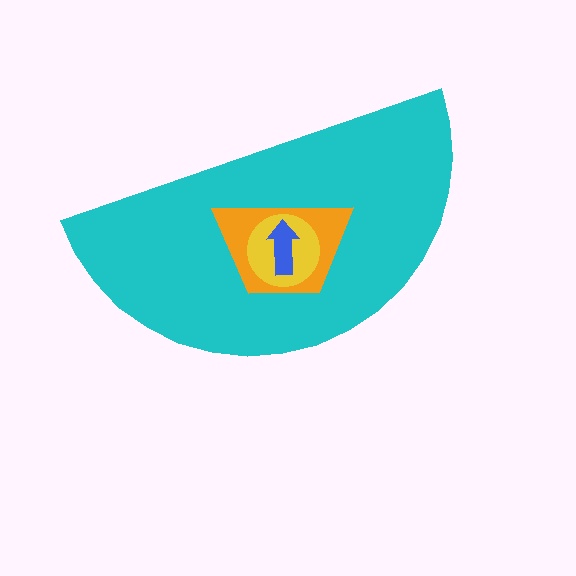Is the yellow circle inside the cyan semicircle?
Yes.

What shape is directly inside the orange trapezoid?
The yellow circle.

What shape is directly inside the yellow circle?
The blue arrow.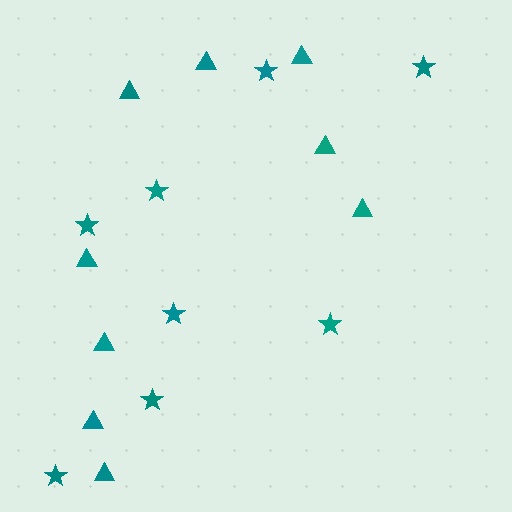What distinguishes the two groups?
There are 2 groups: one group of stars (8) and one group of triangles (9).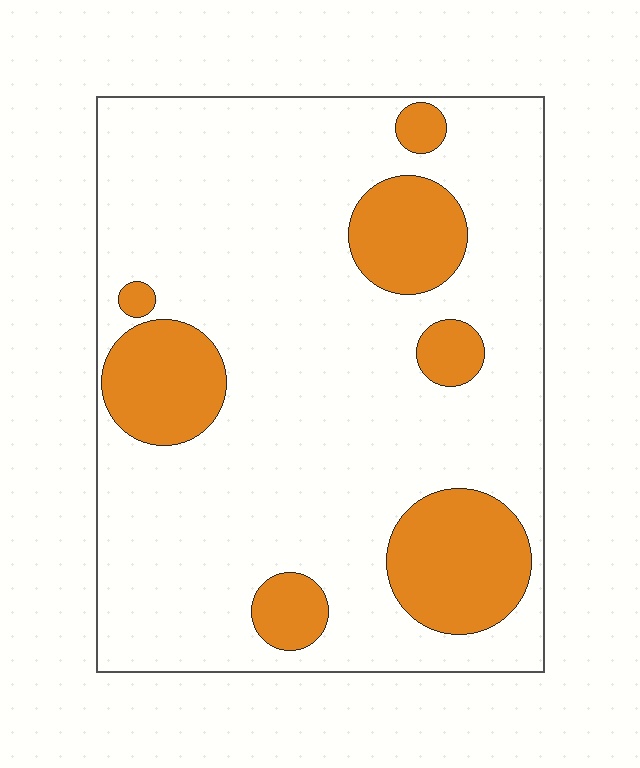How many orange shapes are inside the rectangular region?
7.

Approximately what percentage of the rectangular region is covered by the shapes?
Approximately 20%.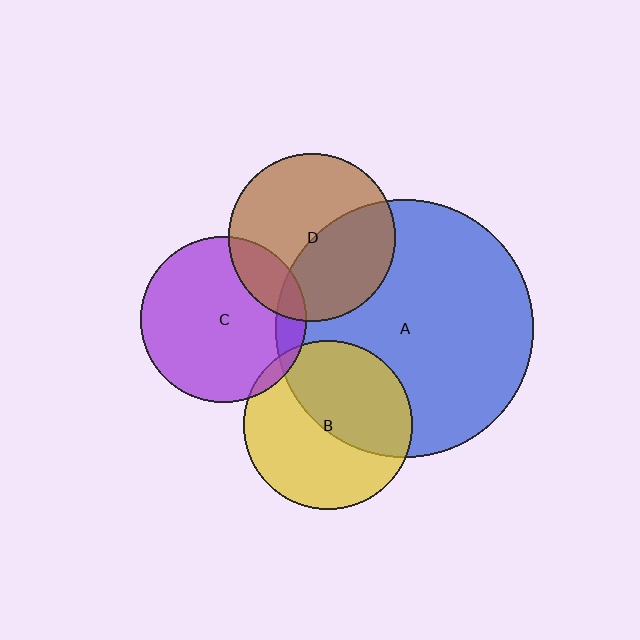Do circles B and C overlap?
Yes.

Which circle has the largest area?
Circle A (blue).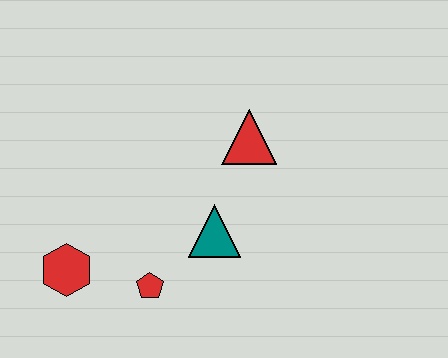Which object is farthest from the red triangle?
The red hexagon is farthest from the red triangle.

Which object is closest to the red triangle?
The teal triangle is closest to the red triangle.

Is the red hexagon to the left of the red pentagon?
Yes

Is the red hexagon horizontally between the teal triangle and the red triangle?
No